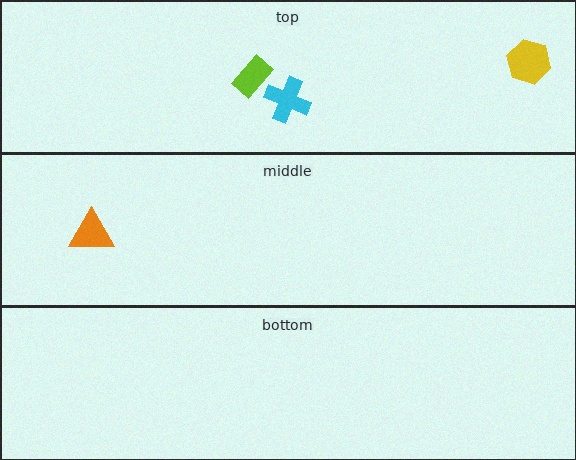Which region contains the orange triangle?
The middle region.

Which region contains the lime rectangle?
The top region.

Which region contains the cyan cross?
The top region.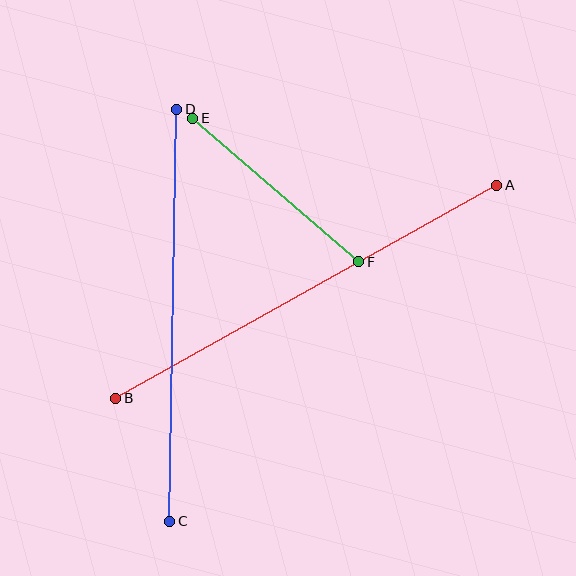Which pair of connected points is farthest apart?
Points A and B are farthest apart.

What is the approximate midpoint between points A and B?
The midpoint is at approximately (306, 292) pixels.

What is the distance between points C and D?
The distance is approximately 412 pixels.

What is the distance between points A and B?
The distance is approximately 436 pixels.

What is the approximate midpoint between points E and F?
The midpoint is at approximately (276, 190) pixels.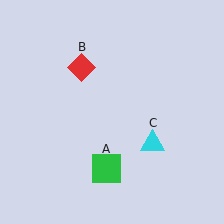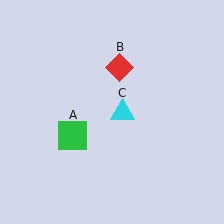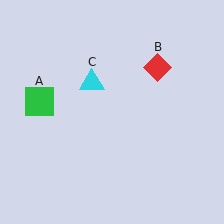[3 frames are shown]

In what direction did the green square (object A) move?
The green square (object A) moved up and to the left.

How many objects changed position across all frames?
3 objects changed position: green square (object A), red diamond (object B), cyan triangle (object C).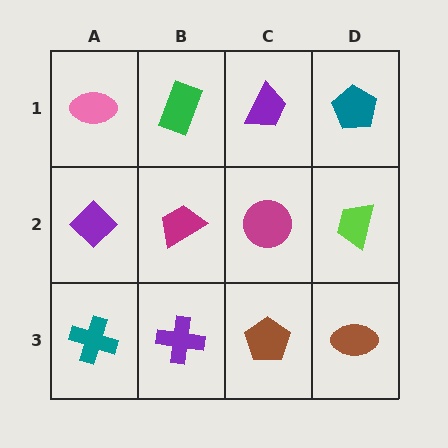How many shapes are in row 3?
4 shapes.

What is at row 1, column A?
A pink ellipse.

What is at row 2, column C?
A magenta circle.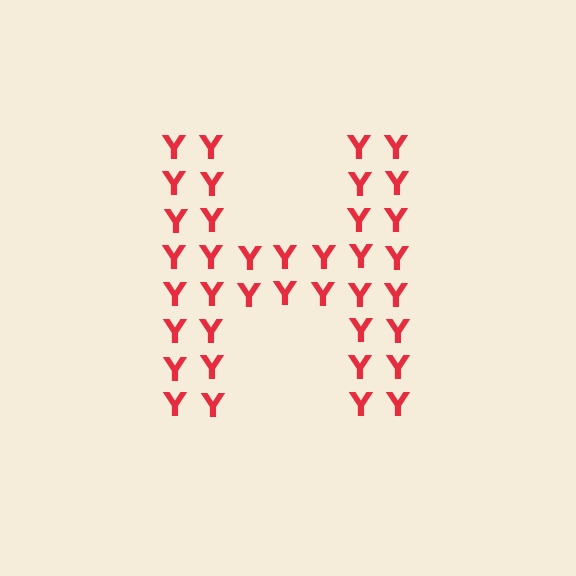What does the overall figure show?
The overall figure shows the letter H.